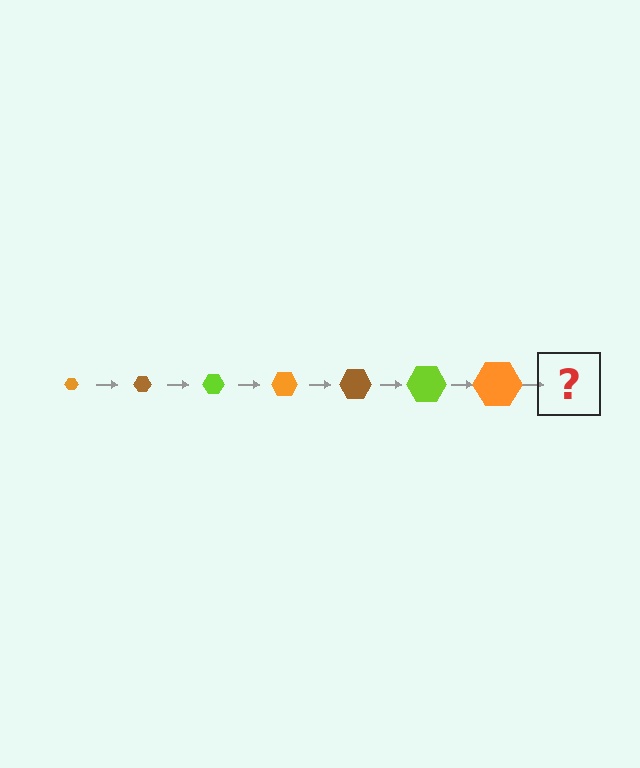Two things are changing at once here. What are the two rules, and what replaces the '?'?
The two rules are that the hexagon grows larger each step and the color cycles through orange, brown, and lime. The '?' should be a brown hexagon, larger than the previous one.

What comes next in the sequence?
The next element should be a brown hexagon, larger than the previous one.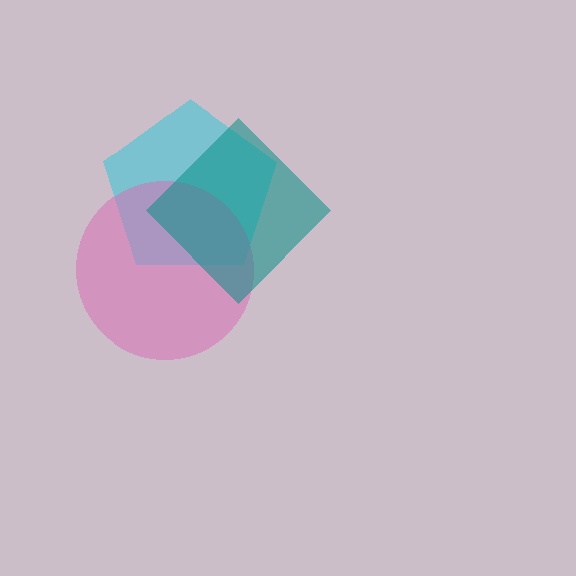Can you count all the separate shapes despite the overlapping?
Yes, there are 3 separate shapes.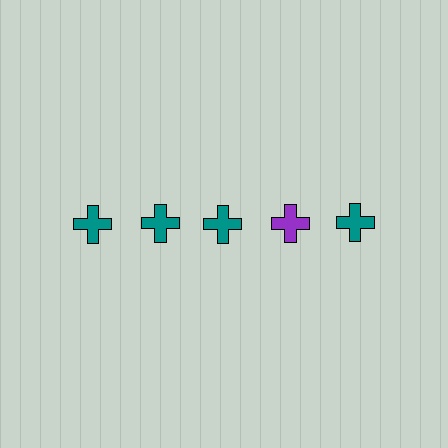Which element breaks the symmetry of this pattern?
The purple cross in the top row, second from right column breaks the symmetry. All other shapes are teal crosses.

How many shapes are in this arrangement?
There are 5 shapes arranged in a grid pattern.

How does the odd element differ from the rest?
It has a different color: purple instead of teal.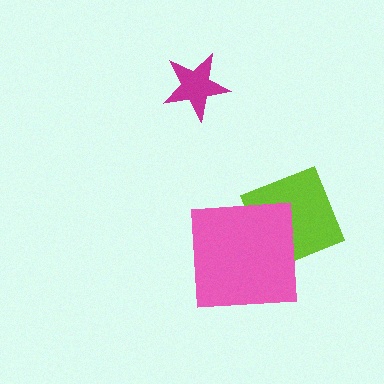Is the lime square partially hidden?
Yes, it is partially covered by another shape.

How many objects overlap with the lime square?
1 object overlaps with the lime square.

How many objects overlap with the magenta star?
0 objects overlap with the magenta star.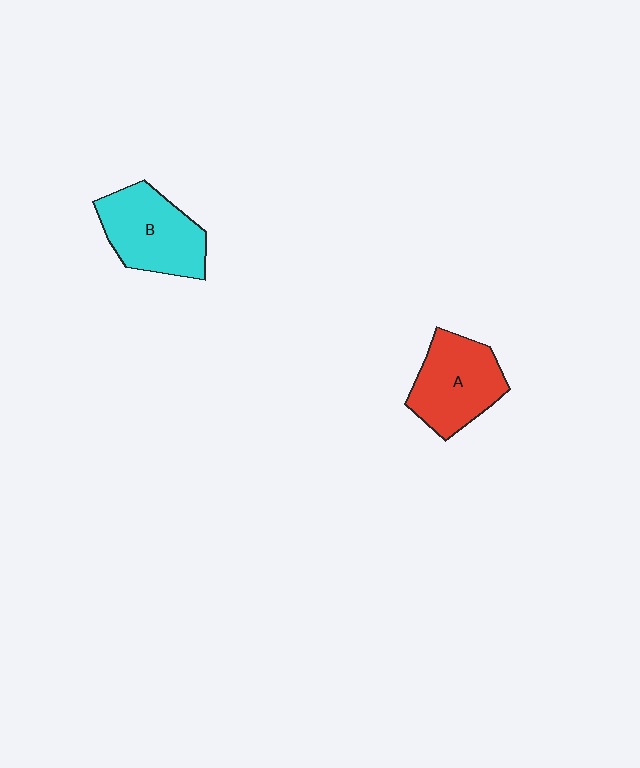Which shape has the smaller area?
Shape A (red).